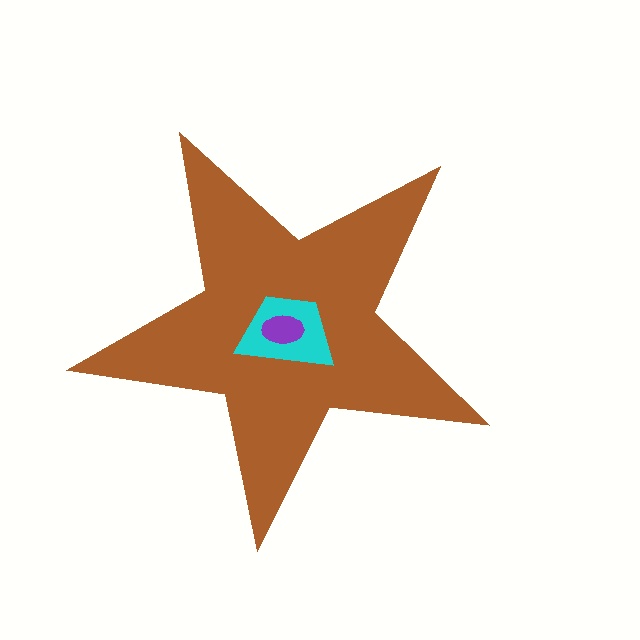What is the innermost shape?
The purple ellipse.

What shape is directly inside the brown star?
The cyan trapezoid.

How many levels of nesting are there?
3.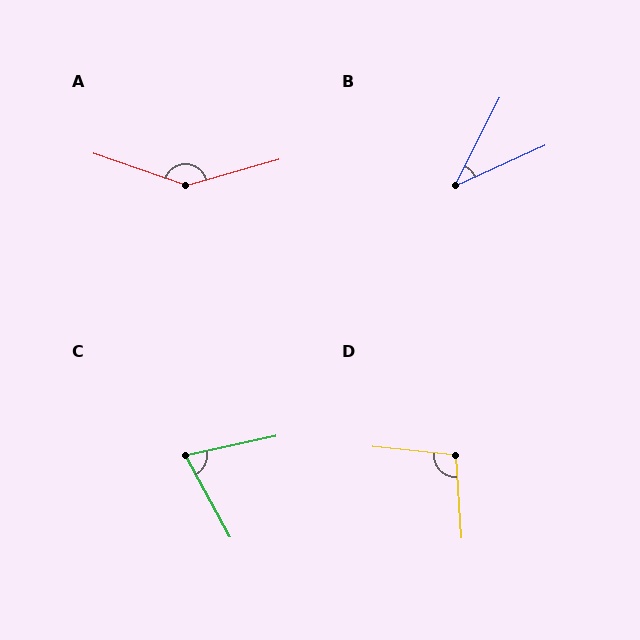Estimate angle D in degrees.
Approximately 100 degrees.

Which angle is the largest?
A, at approximately 145 degrees.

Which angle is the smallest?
B, at approximately 38 degrees.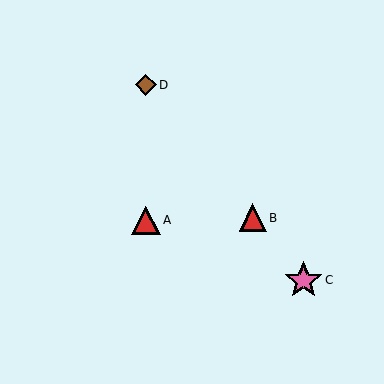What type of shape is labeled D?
Shape D is a brown diamond.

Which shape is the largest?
The pink star (labeled C) is the largest.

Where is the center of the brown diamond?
The center of the brown diamond is at (146, 85).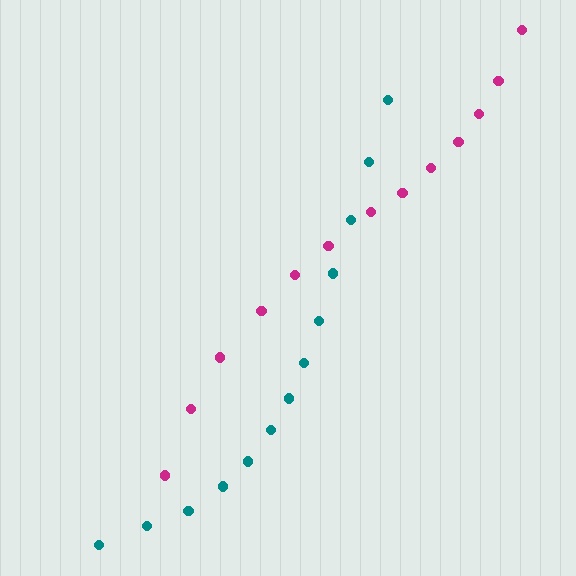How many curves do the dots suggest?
There are 2 distinct paths.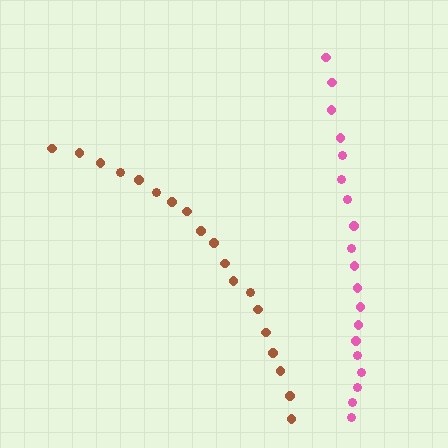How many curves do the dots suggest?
There are 2 distinct paths.